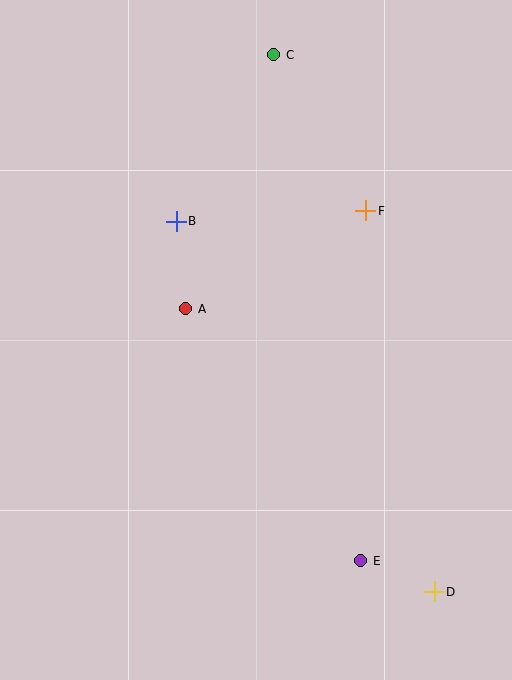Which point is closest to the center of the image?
Point A at (186, 309) is closest to the center.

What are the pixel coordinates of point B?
Point B is at (176, 221).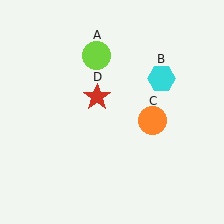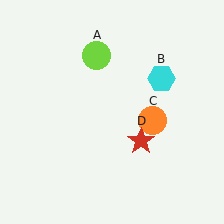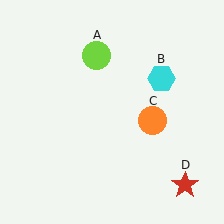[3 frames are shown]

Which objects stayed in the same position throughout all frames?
Lime circle (object A) and cyan hexagon (object B) and orange circle (object C) remained stationary.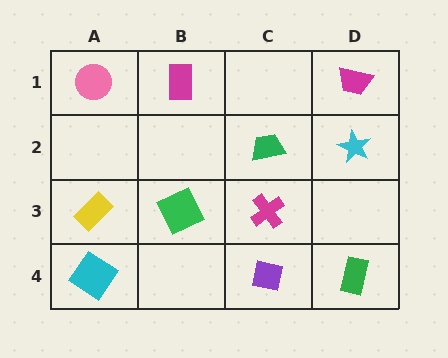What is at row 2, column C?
A green trapezoid.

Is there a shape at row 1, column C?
No, that cell is empty.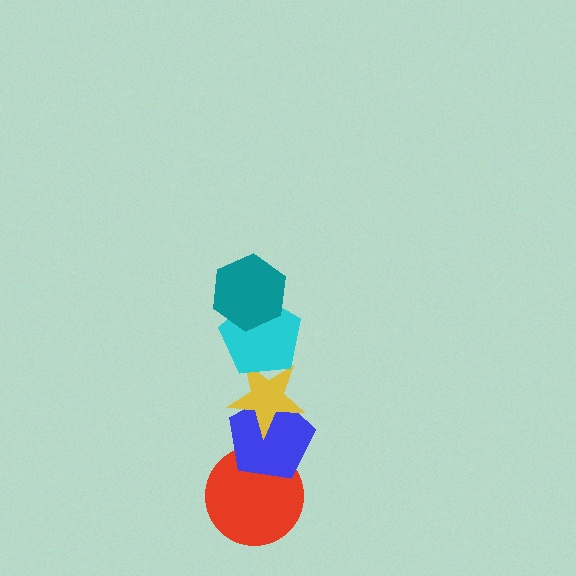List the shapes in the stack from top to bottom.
From top to bottom: the teal hexagon, the cyan pentagon, the yellow star, the blue pentagon, the red circle.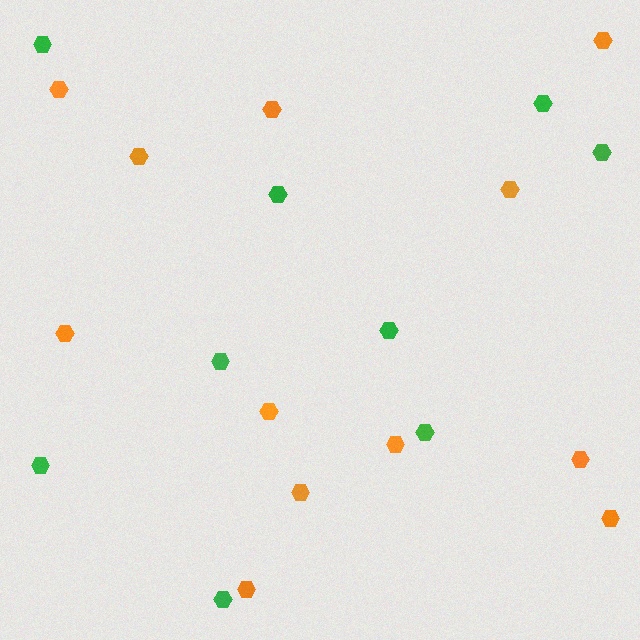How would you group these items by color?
There are 2 groups: one group of green hexagons (9) and one group of orange hexagons (12).